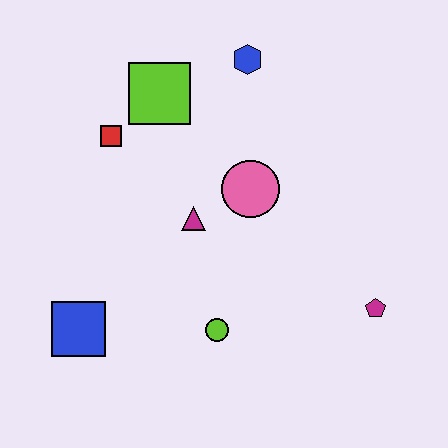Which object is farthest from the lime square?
The magenta pentagon is farthest from the lime square.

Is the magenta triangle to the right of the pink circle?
No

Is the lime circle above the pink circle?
No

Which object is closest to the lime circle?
The magenta triangle is closest to the lime circle.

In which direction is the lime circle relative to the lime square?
The lime circle is below the lime square.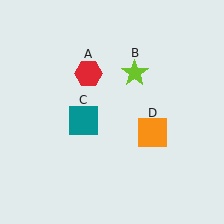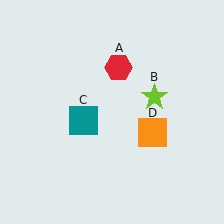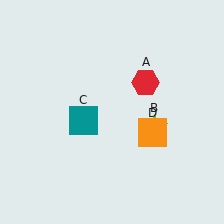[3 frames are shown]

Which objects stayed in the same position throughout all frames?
Teal square (object C) and orange square (object D) remained stationary.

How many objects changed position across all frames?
2 objects changed position: red hexagon (object A), lime star (object B).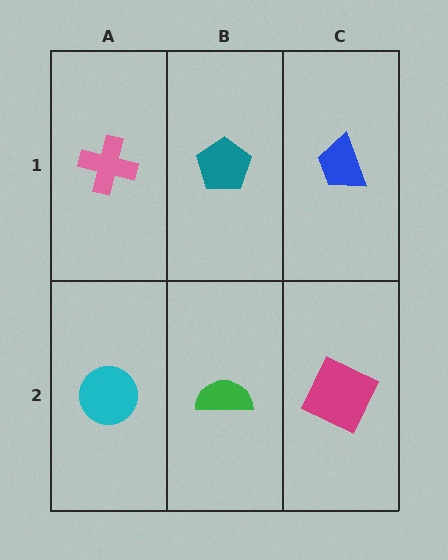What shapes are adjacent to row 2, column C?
A blue trapezoid (row 1, column C), a green semicircle (row 2, column B).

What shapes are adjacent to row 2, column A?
A pink cross (row 1, column A), a green semicircle (row 2, column B).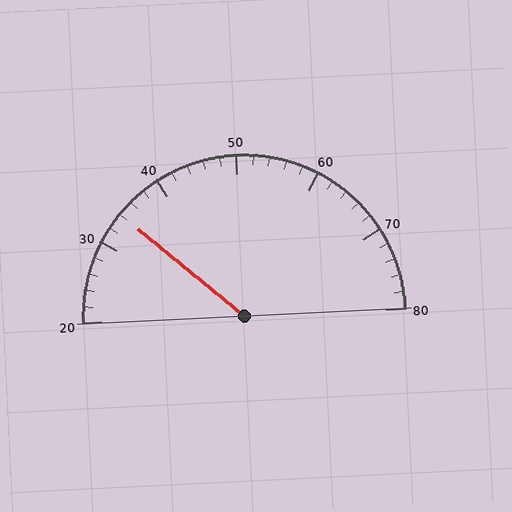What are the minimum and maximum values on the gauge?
The gauge ranges from 20 to 80.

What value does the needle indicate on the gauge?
The needle indicates approximately 34.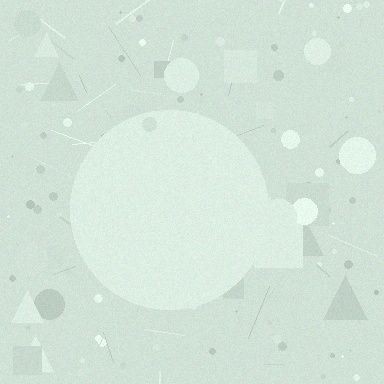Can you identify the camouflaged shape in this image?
The camouflaged shape is a circle.